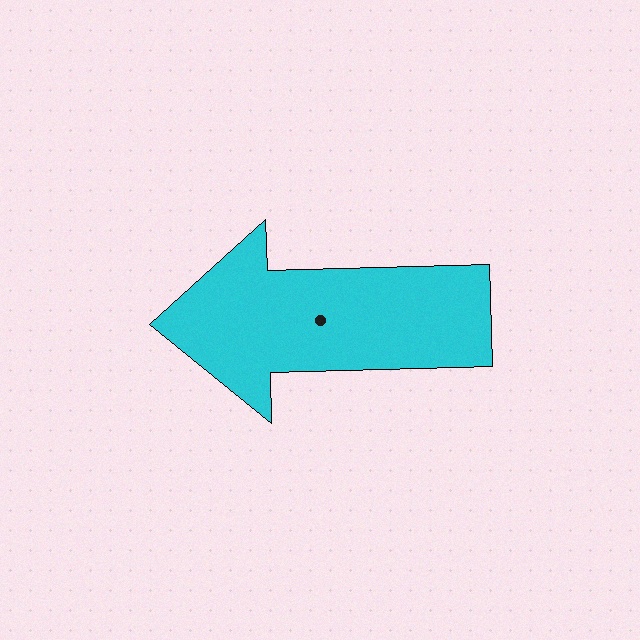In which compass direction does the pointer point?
West.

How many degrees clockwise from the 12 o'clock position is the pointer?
Approximately 268 degrees.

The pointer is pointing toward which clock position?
Roughly 9 o'clock.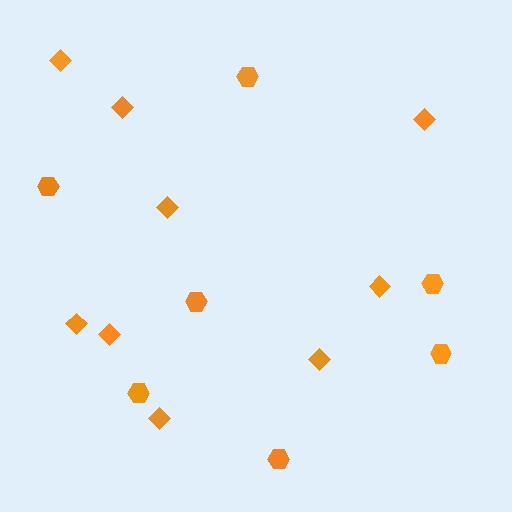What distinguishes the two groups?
There are 2 groups: one group of diamonds (9) and one group of hexagons (7).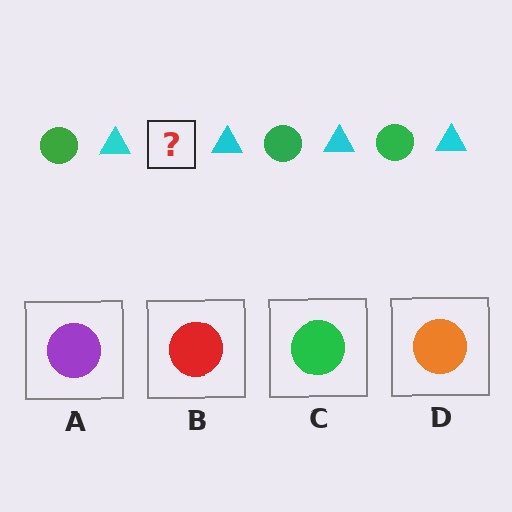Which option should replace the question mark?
Option C.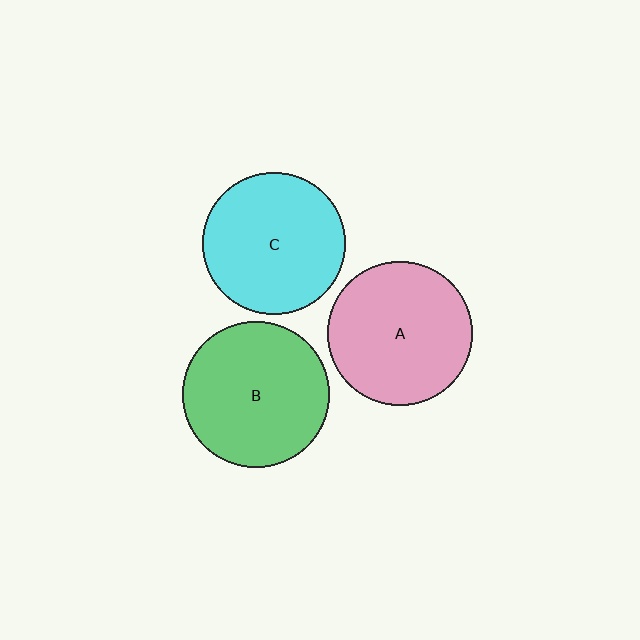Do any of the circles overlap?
No, none of the circles overlap.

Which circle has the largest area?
Circle B (green).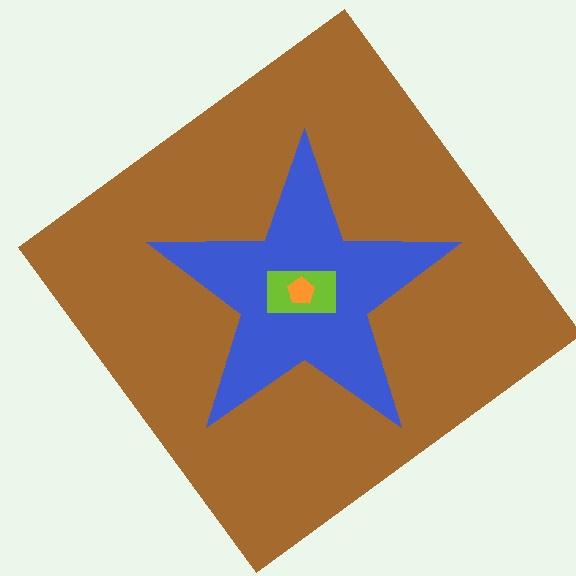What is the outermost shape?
The brown diamond.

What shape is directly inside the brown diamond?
The blue star.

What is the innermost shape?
The orange pentagon.